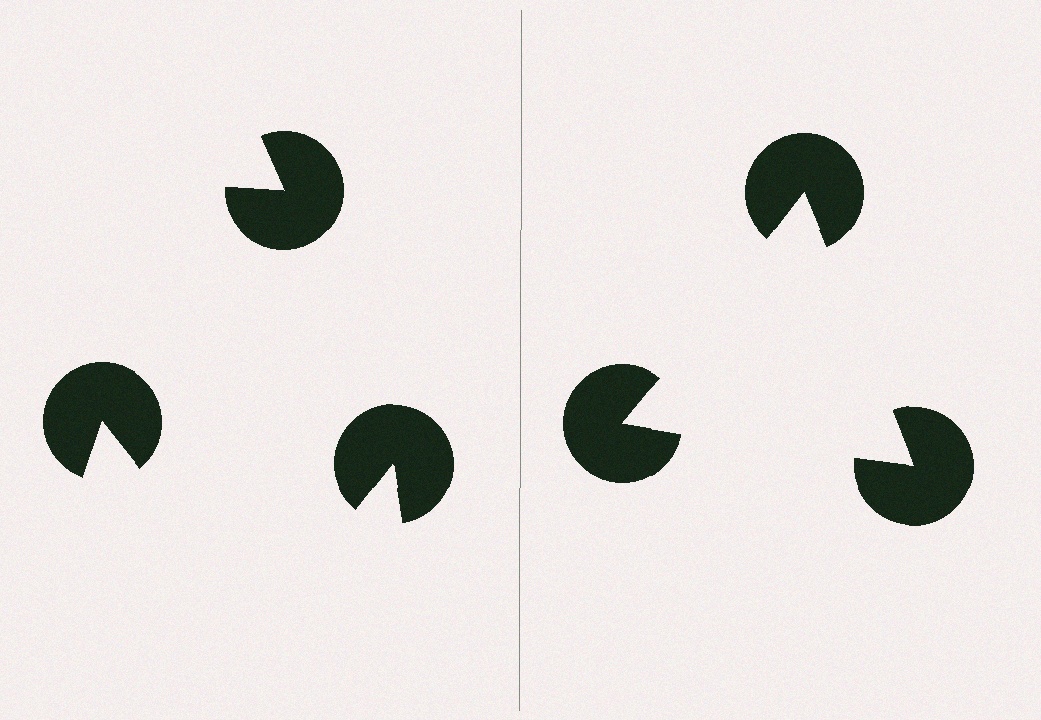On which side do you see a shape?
An illusory triangle appears on the right side. On the left side the wedge cuts are rotated, so no coherent shape forms.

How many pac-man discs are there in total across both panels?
6 — 3 on each side.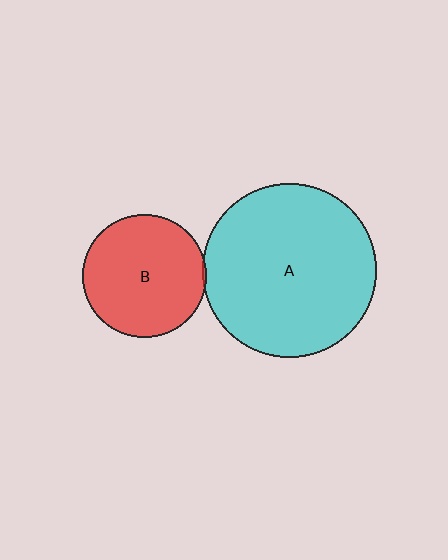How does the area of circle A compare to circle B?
Approximately 2.0 times.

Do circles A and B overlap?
Yes.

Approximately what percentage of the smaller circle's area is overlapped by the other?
Approximately 5%.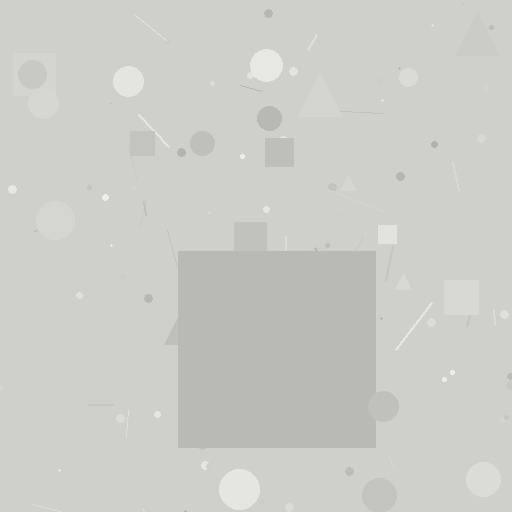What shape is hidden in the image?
A square is hidden in the image.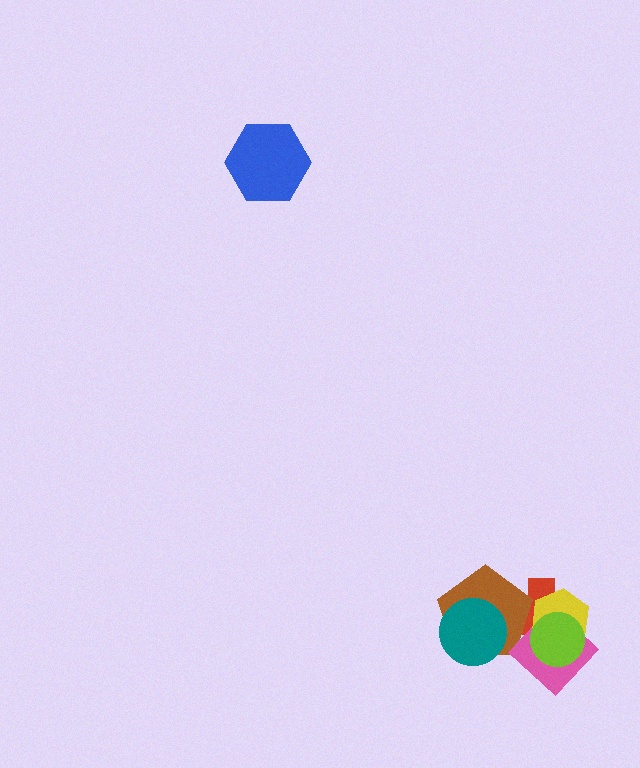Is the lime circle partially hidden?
No, no other shape covers it.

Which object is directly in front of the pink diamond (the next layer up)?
The yellow hexagon is directly in front of the pink diamond.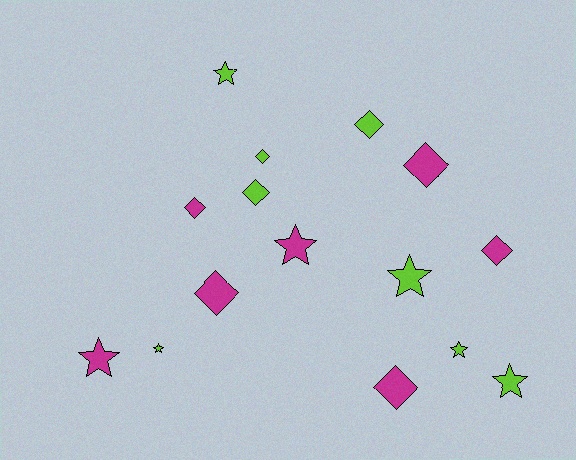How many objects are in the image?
There are 15 objects.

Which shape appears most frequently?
Diamond, with 8 objects.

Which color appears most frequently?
Lime, with 8 objects.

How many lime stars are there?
There are 5 lime stars.